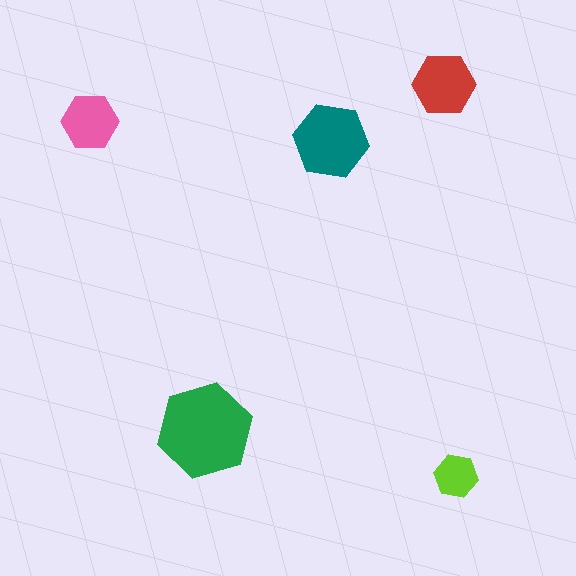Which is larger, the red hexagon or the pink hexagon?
The red one.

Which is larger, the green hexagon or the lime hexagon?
The green one.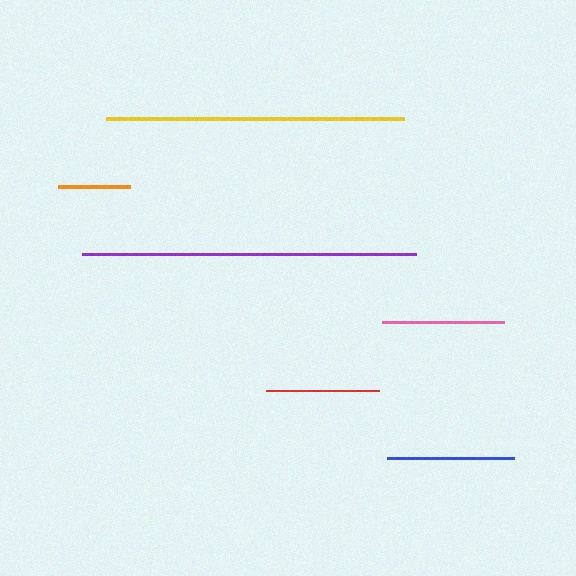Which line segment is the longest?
The purple line is the longest at approximately 334 pixels.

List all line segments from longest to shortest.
From longest to shortest: purple, yellow, blue, pink, red, orange.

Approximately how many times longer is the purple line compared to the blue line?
The purple line is approximately 2.6 times the length of the blue line.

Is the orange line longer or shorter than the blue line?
The blue line is longer than the orange line.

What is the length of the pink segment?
The pink segment is approximately 122 pixels long.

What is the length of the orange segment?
The orange segment is approximately 71 pixels long.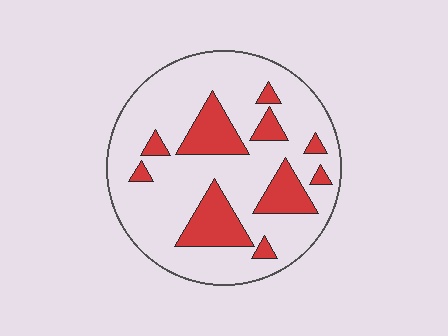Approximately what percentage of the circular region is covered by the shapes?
Approximately 25%.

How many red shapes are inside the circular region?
10.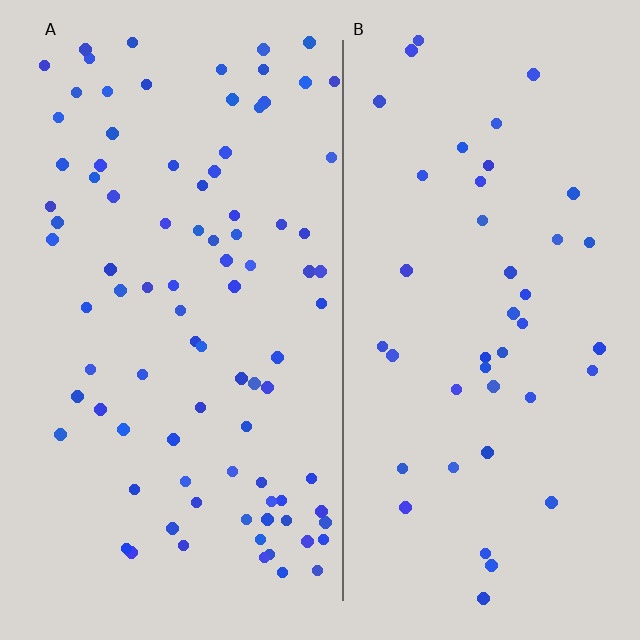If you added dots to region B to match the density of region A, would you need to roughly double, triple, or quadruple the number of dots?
Approximately double.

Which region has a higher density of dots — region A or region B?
A (the left).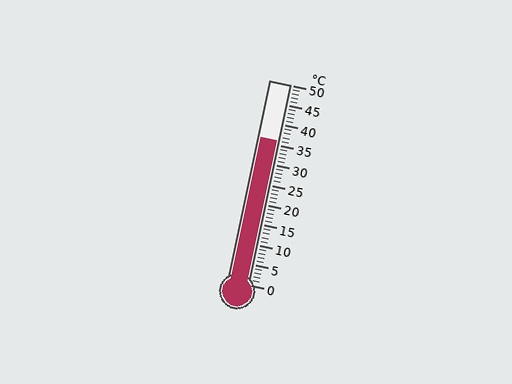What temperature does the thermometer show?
The thermometer shows approximately 36°C.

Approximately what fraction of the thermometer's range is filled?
The thermometer is filled to approximately 70% of its range.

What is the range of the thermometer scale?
The thermometer scale ranges from 0°C to 50°C.